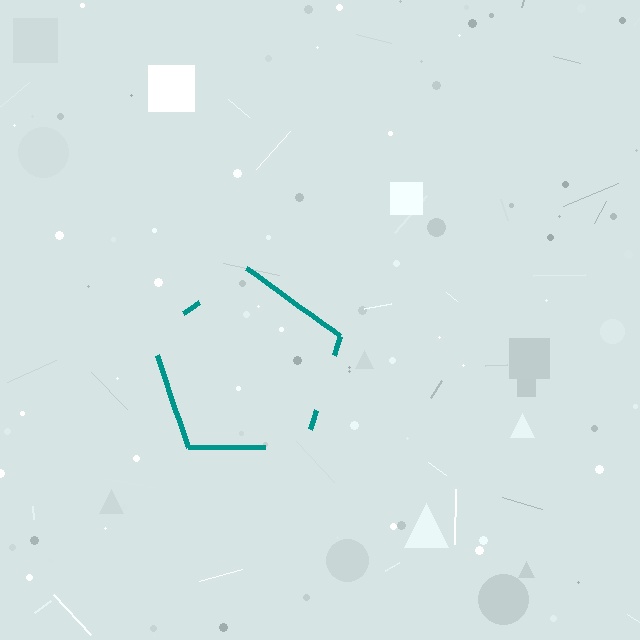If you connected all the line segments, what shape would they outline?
They would outline a pentagon.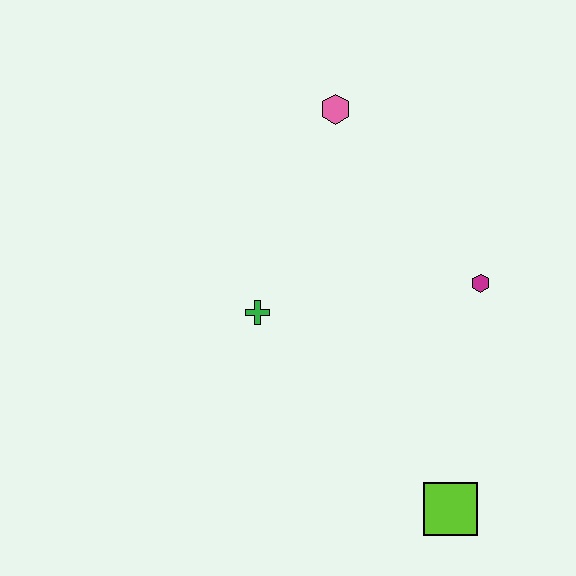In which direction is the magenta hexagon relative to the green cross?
The magenta hexagon is to the right of the green cross.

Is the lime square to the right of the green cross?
Yes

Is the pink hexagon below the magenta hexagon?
No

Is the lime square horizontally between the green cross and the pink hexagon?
No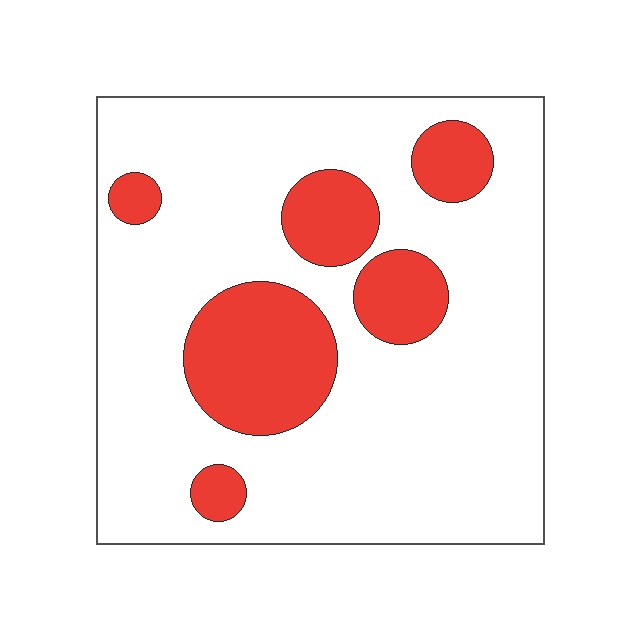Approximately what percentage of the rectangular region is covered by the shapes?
Approximately 20%.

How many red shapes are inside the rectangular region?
6.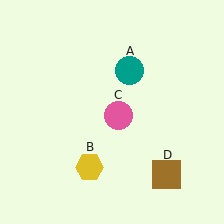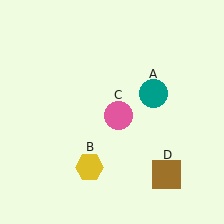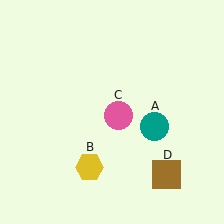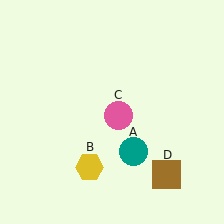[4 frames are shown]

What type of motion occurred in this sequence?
The teal circle (object A) rotated clockwise around the center of the scene.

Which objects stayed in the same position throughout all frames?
Yellow hexagon (object B) and pink circle (object C) and brown square (object D) remained stationary.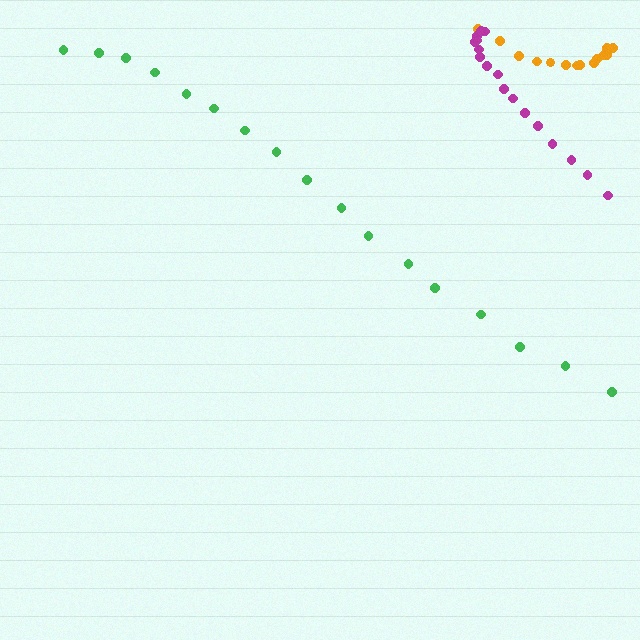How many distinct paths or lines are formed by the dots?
There are 3 distinct paths.